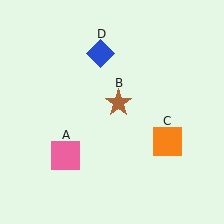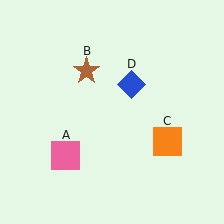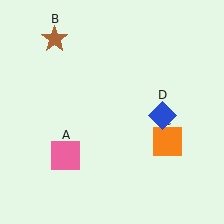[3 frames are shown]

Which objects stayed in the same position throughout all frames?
Pink square (object A) and orange square (object C) remained stationary.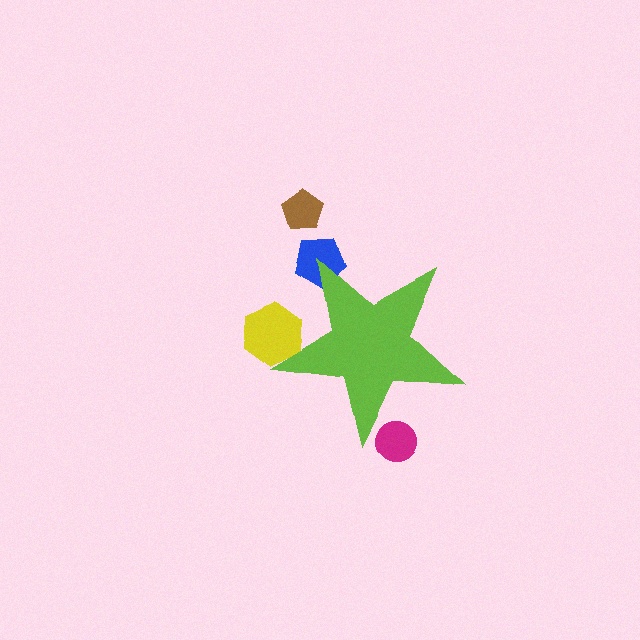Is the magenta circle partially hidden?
Yes, the magenta circle is partially hidden behind the lime star.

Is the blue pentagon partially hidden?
Yes, the blue pentagon is partially hidden behind the lime star.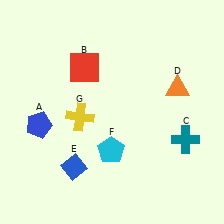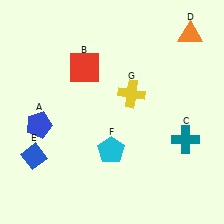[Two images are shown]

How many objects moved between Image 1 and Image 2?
3 objects moved between the two images.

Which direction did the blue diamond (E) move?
The blue diamond (E) moved left.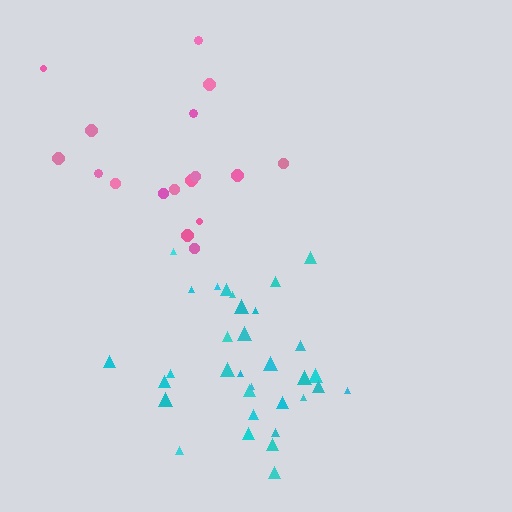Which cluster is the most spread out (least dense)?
Pink.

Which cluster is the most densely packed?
Cyan.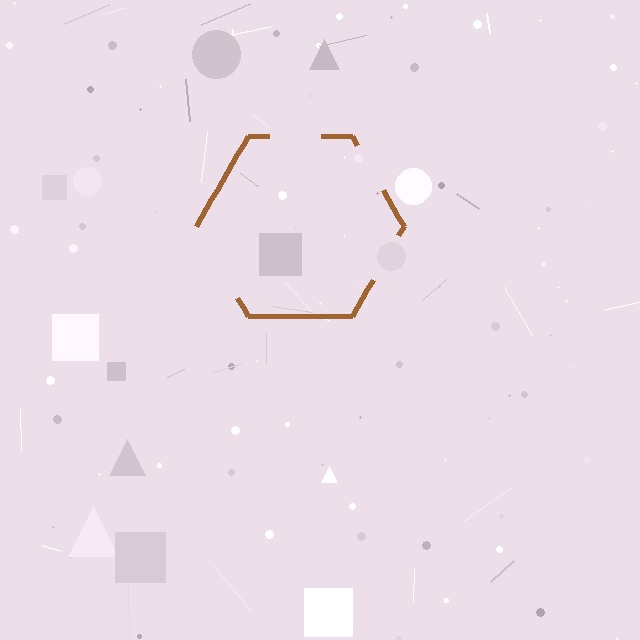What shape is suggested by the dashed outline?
The dashed outline suggests a hexagon.